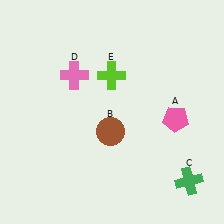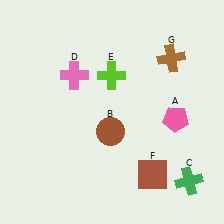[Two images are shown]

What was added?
A brown square (F), a brown cross (G) were added in Image 2.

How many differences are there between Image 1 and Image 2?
There are 2 differences between the two images.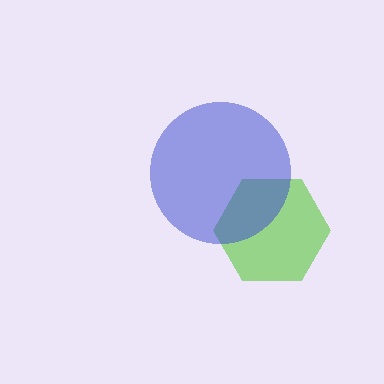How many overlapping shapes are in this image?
There are 2 overlapping shapes in the image.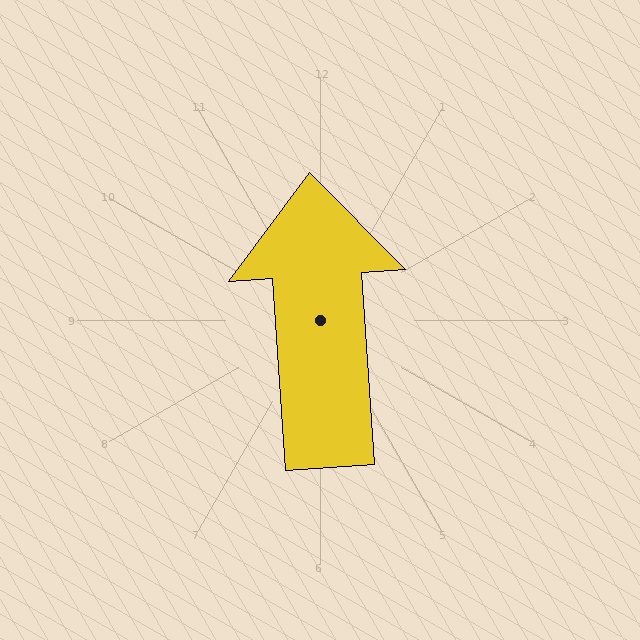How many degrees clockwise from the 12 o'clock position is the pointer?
Approximately 356 degrees.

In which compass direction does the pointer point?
North.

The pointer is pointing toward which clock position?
Roughly 12 o'clock.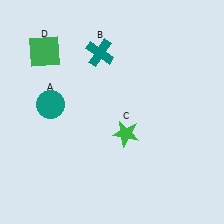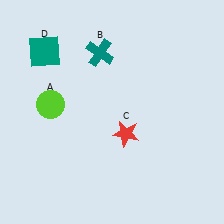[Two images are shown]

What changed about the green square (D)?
In Image 1, D is green. In Image 2, it changed to teal.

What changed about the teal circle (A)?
In Image 1, A is teal. In Image 2, it changed to lime.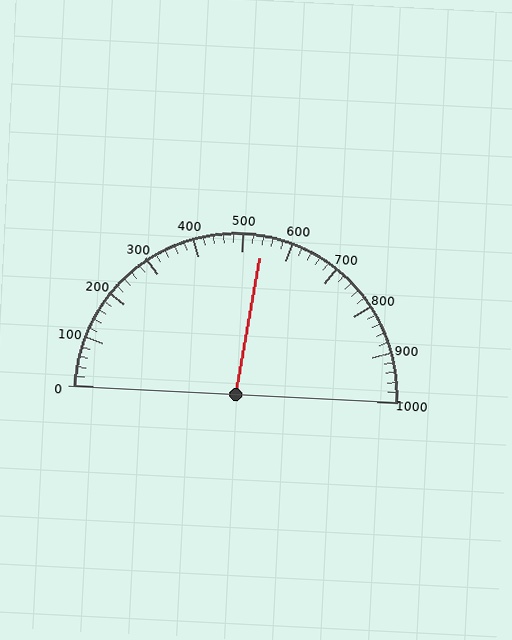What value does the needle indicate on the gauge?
The needle indicates approximately 540.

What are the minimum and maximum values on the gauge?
The gauge ranges from 0 to 1000.